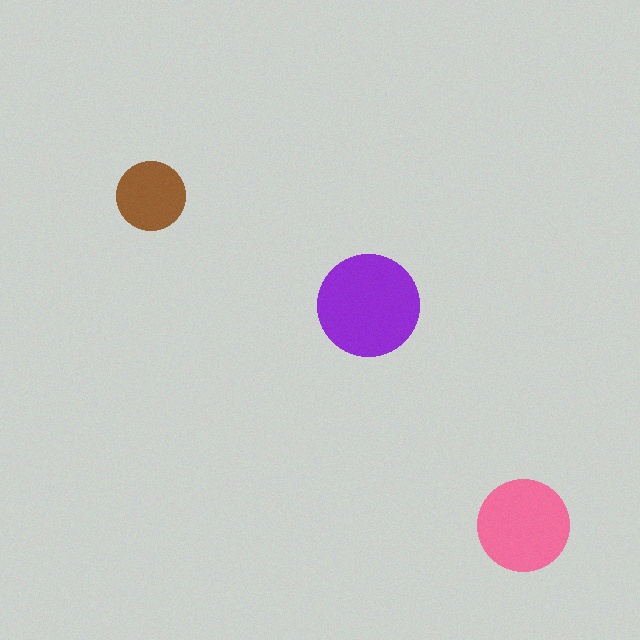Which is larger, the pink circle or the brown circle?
The pink one.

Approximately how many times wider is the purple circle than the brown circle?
About 1.5 times wider.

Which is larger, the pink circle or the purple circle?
The purple one.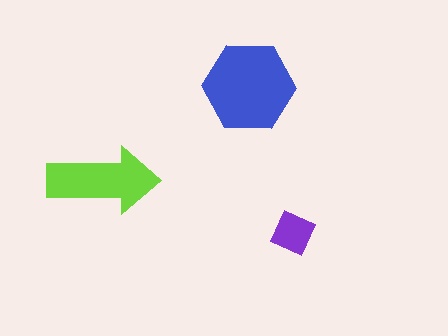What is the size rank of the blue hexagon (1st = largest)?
1st.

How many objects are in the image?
There are 3 objects in the image.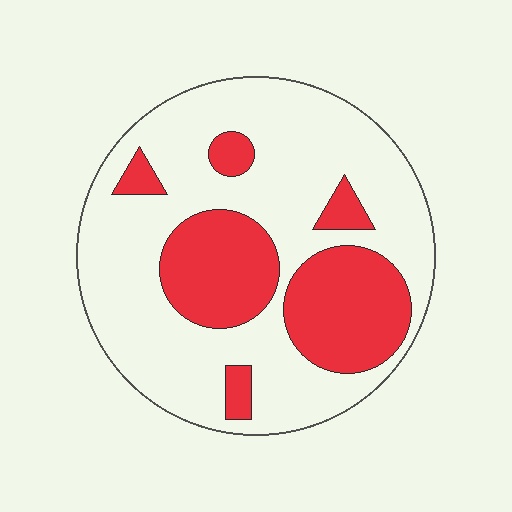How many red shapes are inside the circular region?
6.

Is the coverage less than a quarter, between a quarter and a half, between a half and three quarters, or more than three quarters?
Between a quarter and a half.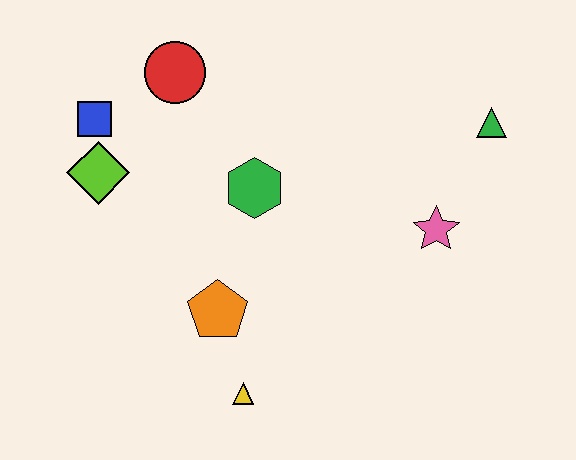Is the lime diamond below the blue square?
Yes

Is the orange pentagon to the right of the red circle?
Yes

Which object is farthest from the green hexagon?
The green triangle is farthest from the green hexagon.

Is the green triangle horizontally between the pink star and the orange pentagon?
No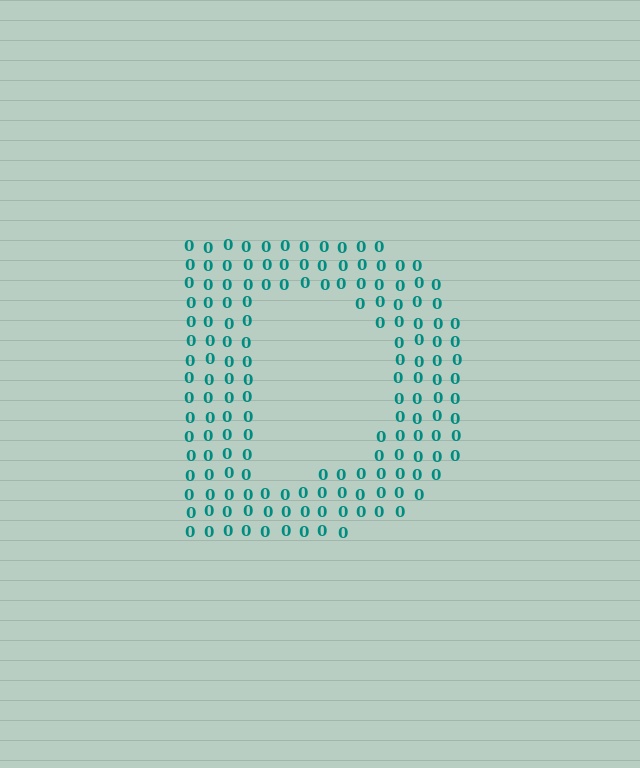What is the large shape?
The large shape is the letter D.